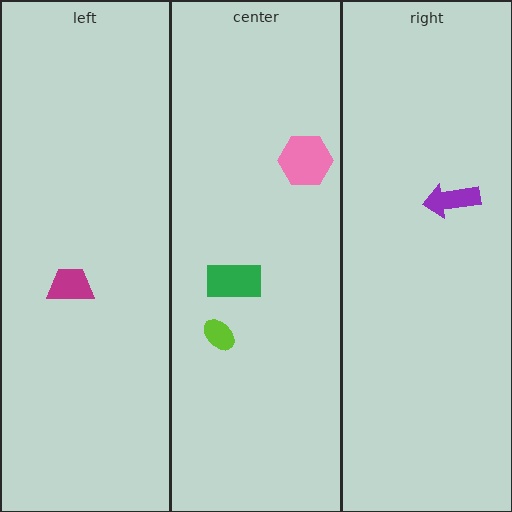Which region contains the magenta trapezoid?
The left region.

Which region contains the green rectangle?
The center region.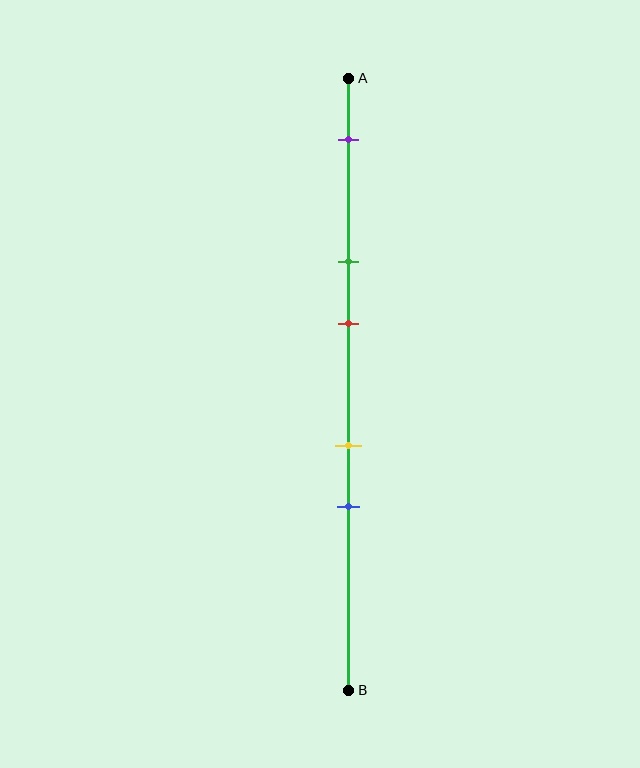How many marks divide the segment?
There are 5 marks dividing the segment.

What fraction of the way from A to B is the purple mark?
The purple mark is approximately 10% (0.1) of the way from A to B.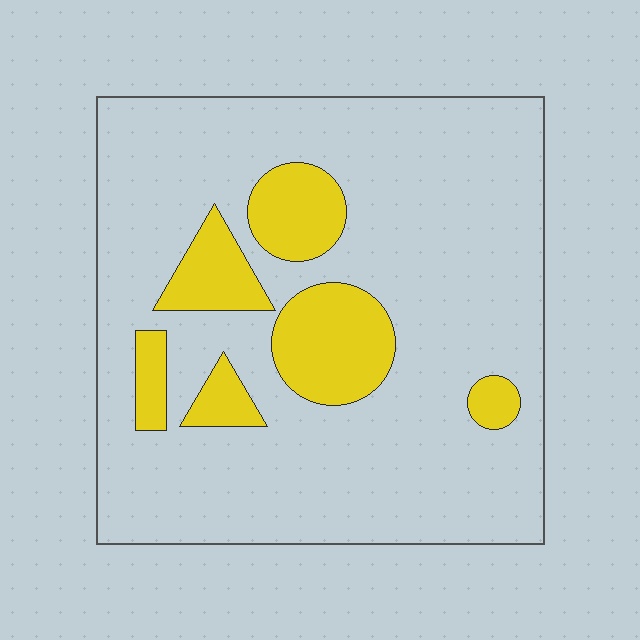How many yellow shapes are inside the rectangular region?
6.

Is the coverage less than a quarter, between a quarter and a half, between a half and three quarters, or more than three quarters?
Less than a quarter.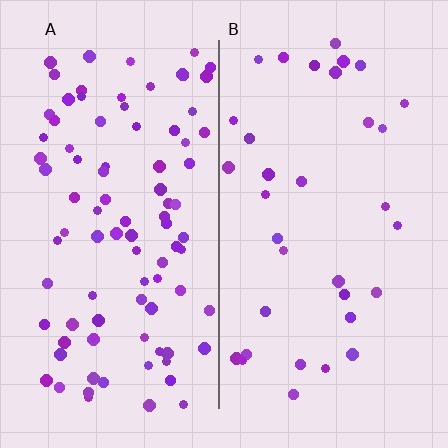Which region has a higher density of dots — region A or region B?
A (the left).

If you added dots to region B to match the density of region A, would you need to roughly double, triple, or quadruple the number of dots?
Approximately triple.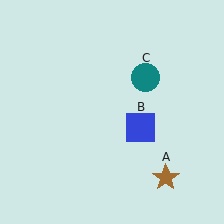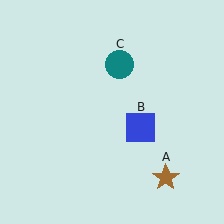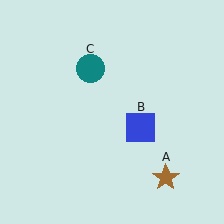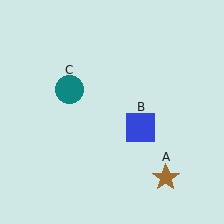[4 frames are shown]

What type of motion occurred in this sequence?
The teal circle (object C) rotated counterclockwise around the center of the scene.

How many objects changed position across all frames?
1 object changed position: teal circle (object C).